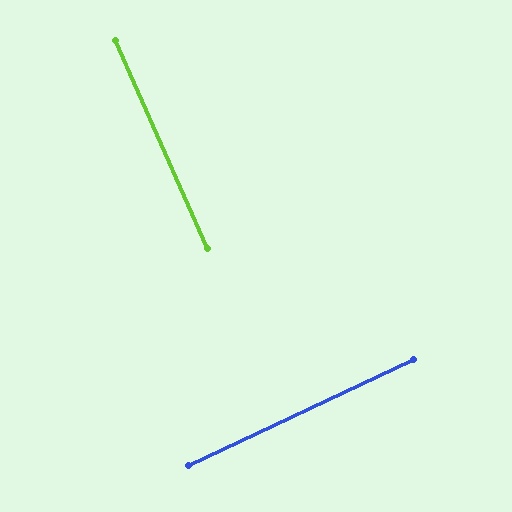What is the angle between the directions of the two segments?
Approximately 88 degrees.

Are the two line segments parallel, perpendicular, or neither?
Perpendicular — they meet at approximately 88°.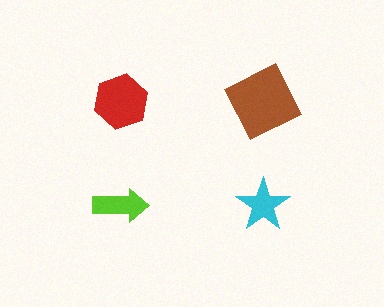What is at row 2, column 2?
A cyan star.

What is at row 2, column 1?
A lime arrow.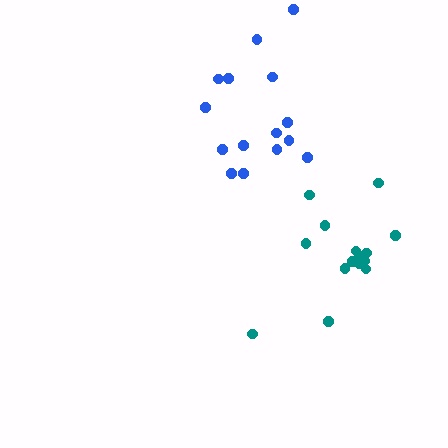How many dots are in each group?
Group 1: 15 dots, Group 2: 15 dots (30 total).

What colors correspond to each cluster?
The clusters are colored: teal, blue.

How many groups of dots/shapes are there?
There are 2 groups.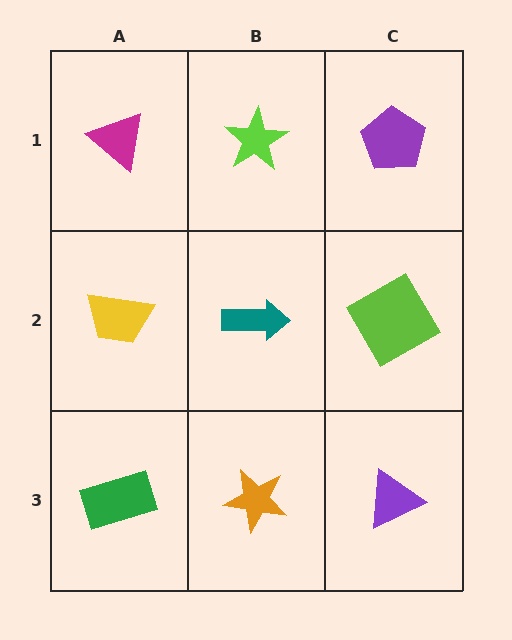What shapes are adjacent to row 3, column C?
A lime diamond (row 2, column C), an orange star (row 3, column B).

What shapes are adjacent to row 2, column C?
A purple pentagon (row 1, column C), a purple triangle (row 3, column C), a teal arrow (row 2, column B).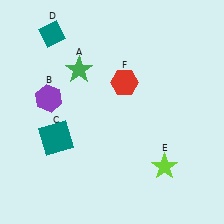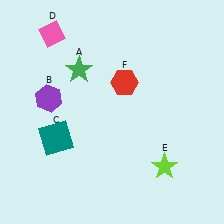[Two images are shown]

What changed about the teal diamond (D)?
In Image 1, D is teal. In Image 2, it changed to pink.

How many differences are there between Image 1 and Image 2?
There is 1 difference between the two images.